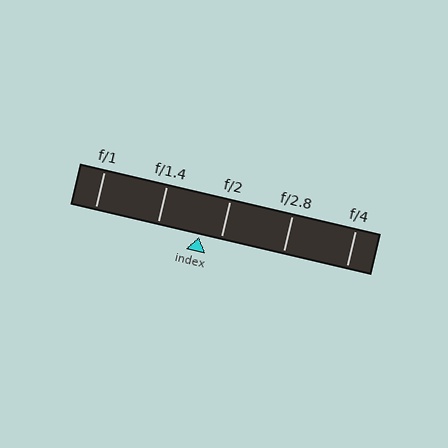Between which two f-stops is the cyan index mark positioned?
The index mark is between f/1.4 and f/2.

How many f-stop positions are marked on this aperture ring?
There are 5 f-stop positions marked.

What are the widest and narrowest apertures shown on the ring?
The widest aperture shown is f/1 and the narrowest is f/4.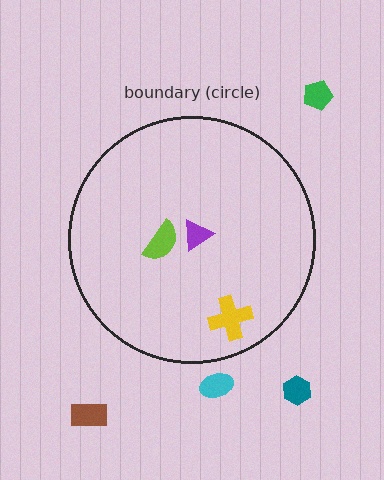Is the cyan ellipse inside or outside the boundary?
Outside.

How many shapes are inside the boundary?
3 inside, 4 outside.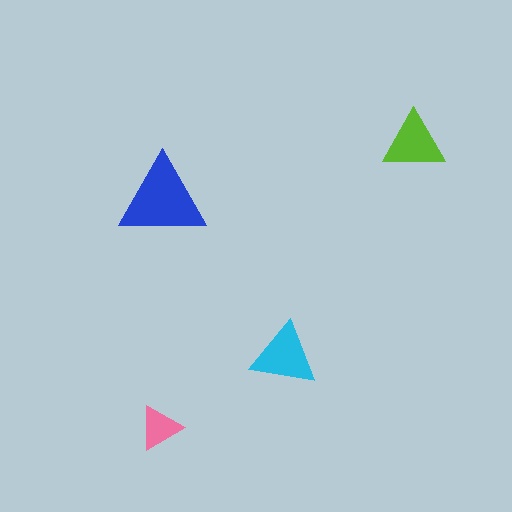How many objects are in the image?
There are 4 objects in the image.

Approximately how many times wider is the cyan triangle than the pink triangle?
About 1.5 times wider.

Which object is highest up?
The lime triangle is topmost.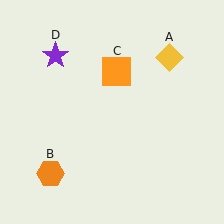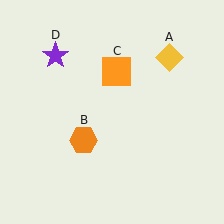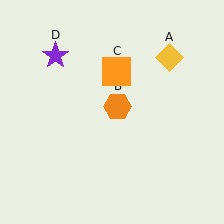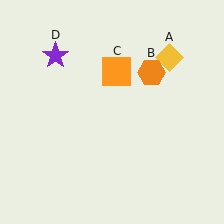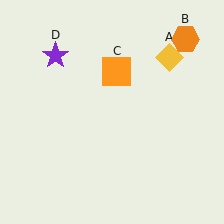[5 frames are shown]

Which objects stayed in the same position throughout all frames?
Yellow diamond (object A) and orange square (object C) and purple star (object D) remained stationary.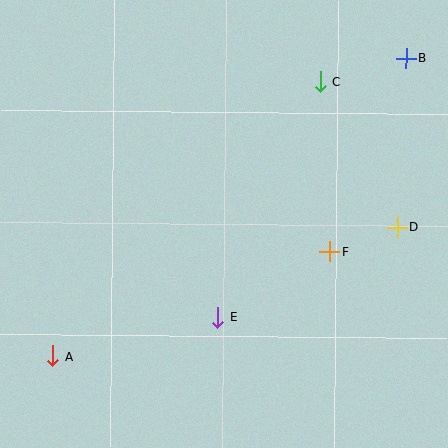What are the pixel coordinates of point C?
Point C is at (320, 82).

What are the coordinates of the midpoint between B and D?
The midpoint between B and D is at (401, 142).